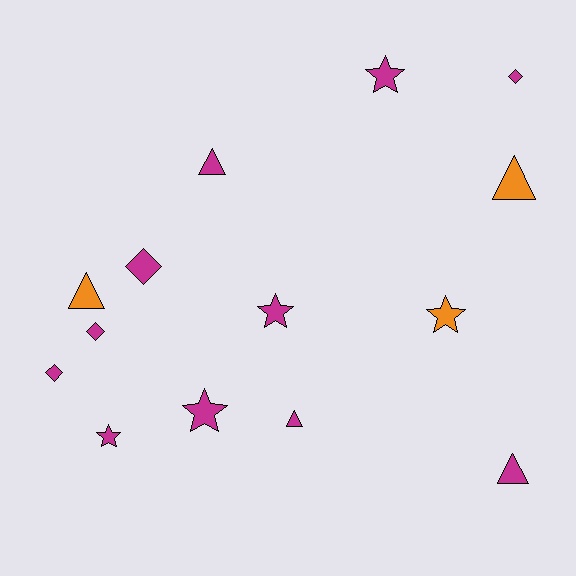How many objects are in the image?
There are 14 objects.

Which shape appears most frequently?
Triangle, with 5 objects.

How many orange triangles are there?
There are 2 orange triangles.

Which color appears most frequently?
Magenta, with 11 objects.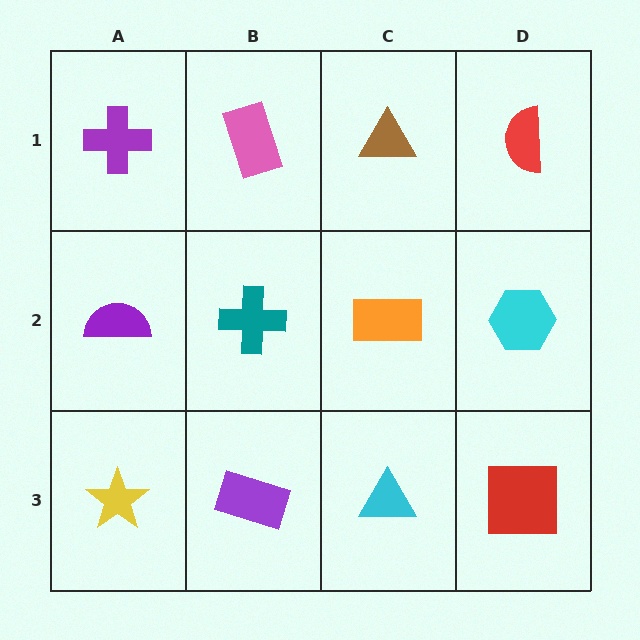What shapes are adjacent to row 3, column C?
An orange rectangle (row 2, column C), a purple rectangle (row 3, column B), a red square (row 3, column D).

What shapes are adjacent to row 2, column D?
A red semicircle (row 1, column D), a red square (row 3, column D), an orange rectangle (row 2, column C).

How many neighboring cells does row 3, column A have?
2.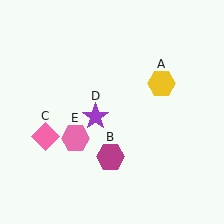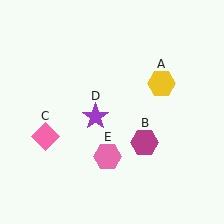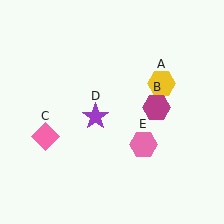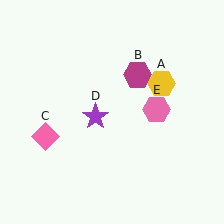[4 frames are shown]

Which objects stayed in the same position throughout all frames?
Yellow hexagon (object A) and pink diamond (object C) and purple star (object D) remained stationary.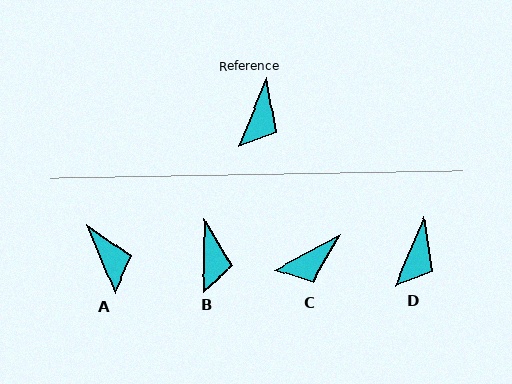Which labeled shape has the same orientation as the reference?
D.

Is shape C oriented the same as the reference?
No, it is off by about 39 degrees.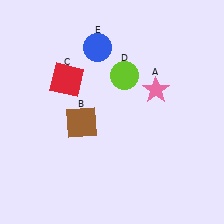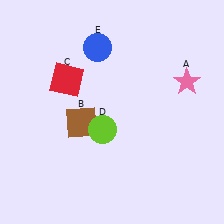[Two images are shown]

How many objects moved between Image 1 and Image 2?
2 objects moved between the two images.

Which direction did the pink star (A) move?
The pink star (A) moved right.